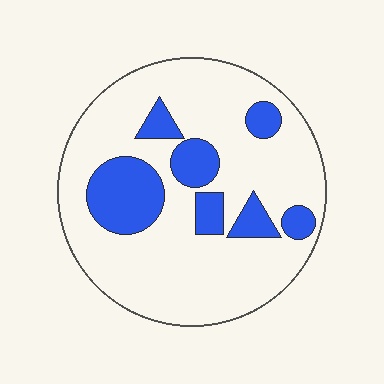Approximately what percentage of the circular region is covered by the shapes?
Approximately 20%.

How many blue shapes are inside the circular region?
7.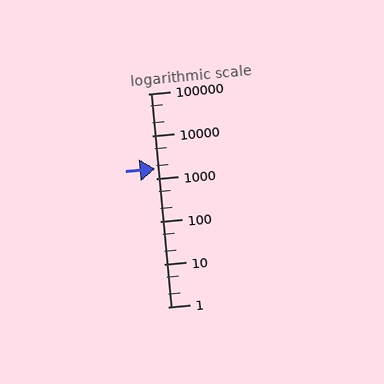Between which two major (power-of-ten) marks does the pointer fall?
The pointer is between 1000 and 10000.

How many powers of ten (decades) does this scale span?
The scale spans 5 decades, from 1 to 100000.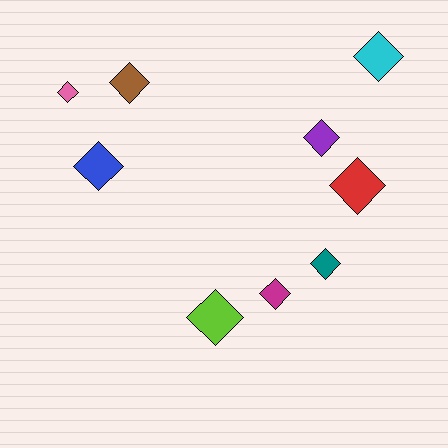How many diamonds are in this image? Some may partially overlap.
There are 9 diamonds.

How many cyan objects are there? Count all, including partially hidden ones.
There is 1 cyan object.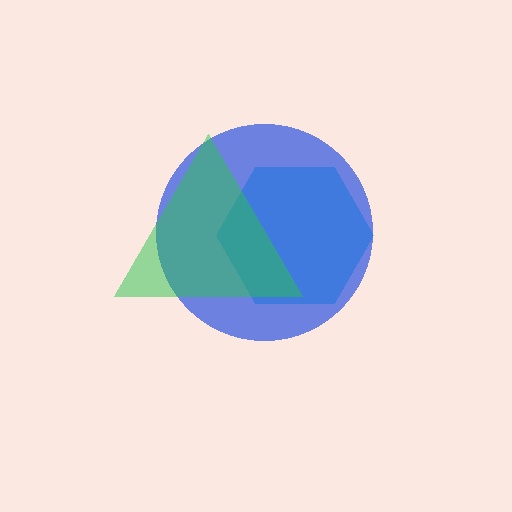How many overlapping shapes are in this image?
There are 3 overlapping shapes in the image.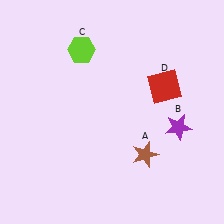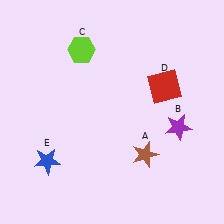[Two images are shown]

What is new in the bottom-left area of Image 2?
A blue star (E) was added in the bottom-left area of Image 2.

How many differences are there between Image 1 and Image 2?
There is 1 difference between the two images.